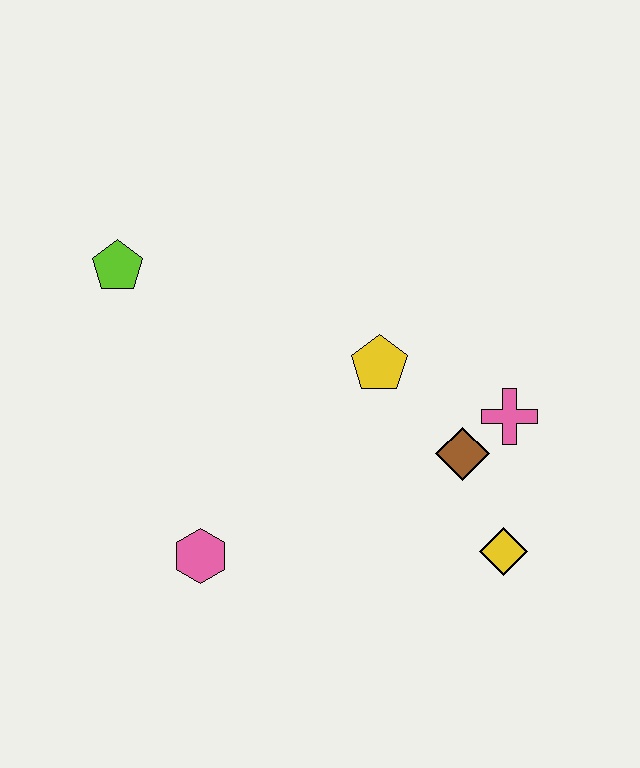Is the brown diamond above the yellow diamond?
Yes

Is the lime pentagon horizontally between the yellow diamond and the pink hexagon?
No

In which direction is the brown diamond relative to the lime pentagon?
The brown diamond is to the right of the lime pentagon.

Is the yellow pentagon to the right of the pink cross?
No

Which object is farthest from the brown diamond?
The lime pentagon is farthest from the brown diamond.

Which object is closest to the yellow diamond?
The brown diamond is closest to the yellow diamond.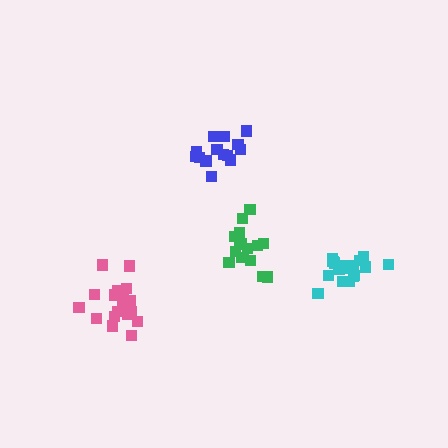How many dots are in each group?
Group 1: 18 dots, Group 2: 16 dots, Group 3: 17 dots, Group 4: 14 dots (65 total).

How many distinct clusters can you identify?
There are 4 distinct clusters.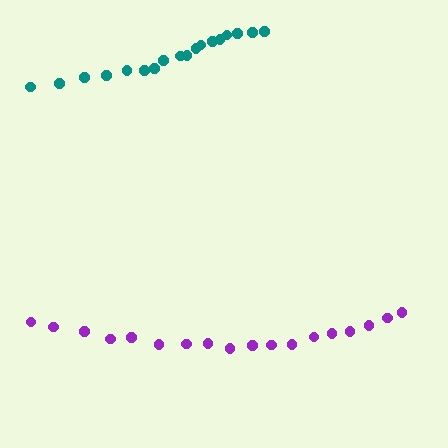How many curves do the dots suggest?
There are 2 distinct paths.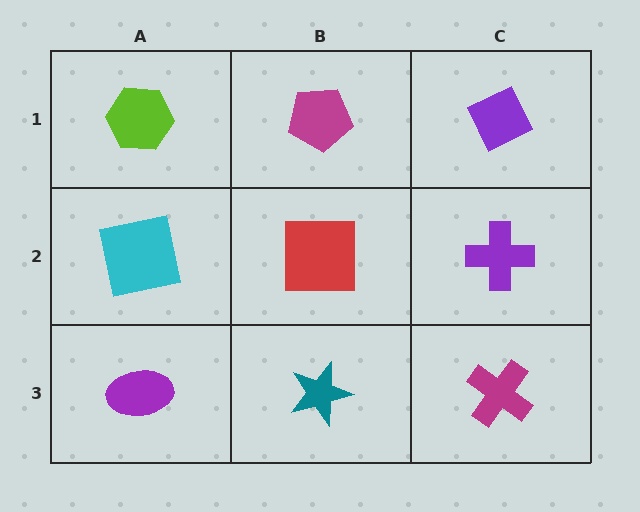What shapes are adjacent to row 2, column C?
A purple diamond (row 1, column C), a magenta cross (row 3, column C), a red square (row 2, column B).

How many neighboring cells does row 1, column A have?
2.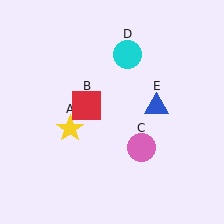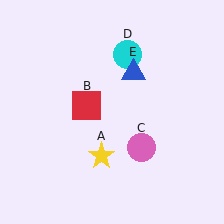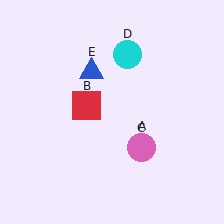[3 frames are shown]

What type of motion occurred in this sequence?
The yellow star (object A), blue triangle (object E) rotated counterclockwise around the center of the scene.